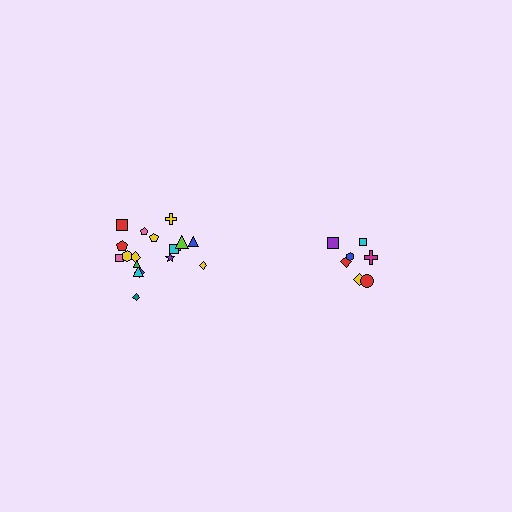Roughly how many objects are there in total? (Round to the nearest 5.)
Roughly 25 objects in total.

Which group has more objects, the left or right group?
The left group.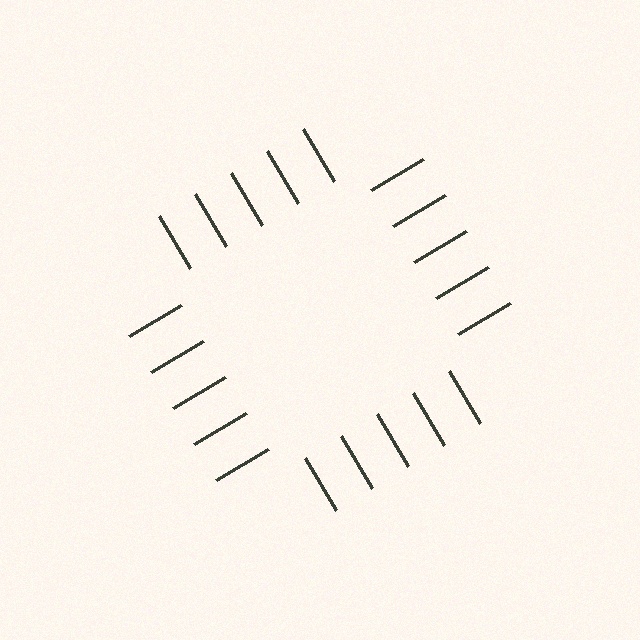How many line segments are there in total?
20 — 5 along each of the 4 edges.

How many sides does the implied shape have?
4 sides — the line-ends trace a square.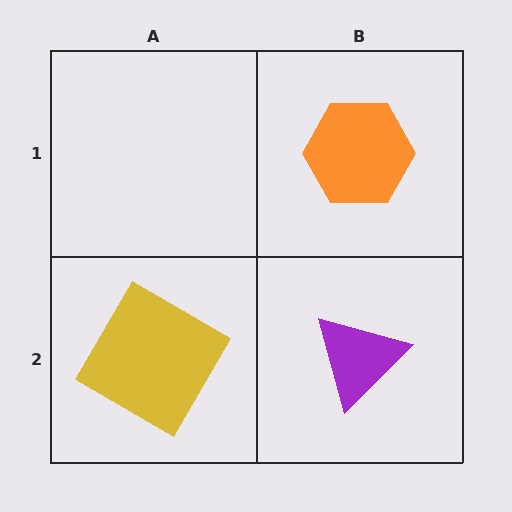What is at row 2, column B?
A purple triangle.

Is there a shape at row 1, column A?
No, that cell is empty.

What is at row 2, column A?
A yellow diamond.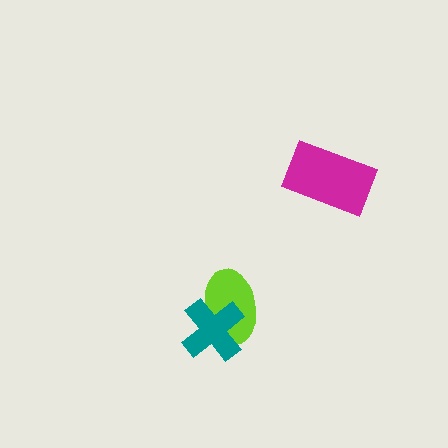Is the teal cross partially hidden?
No, no other shape covers it.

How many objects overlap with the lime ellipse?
1 object overlaps with the lime ellipse.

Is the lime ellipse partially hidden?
Yes, it is partially covered by another shape.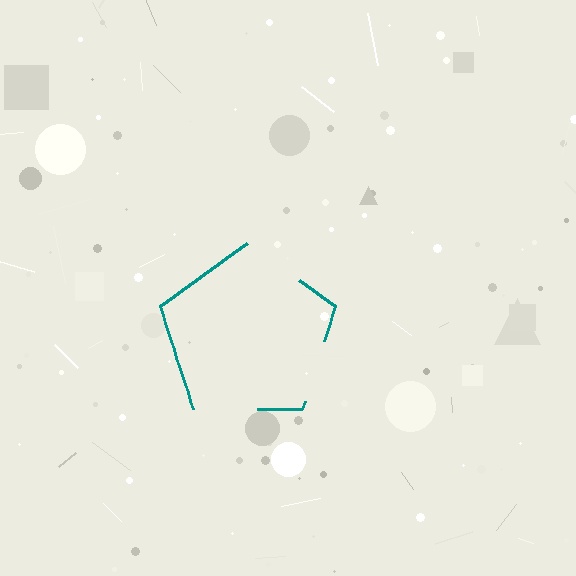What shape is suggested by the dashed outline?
The dashed outline suggests a pentagon.